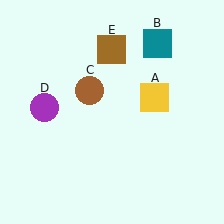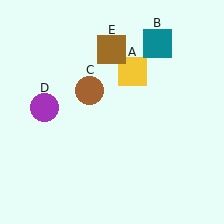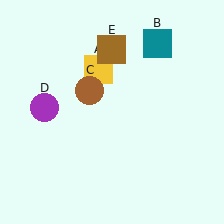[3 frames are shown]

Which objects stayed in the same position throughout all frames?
Teal square (object B) and brown circle (object C) and purple circle (object D) and brown square (object E) remained stationary.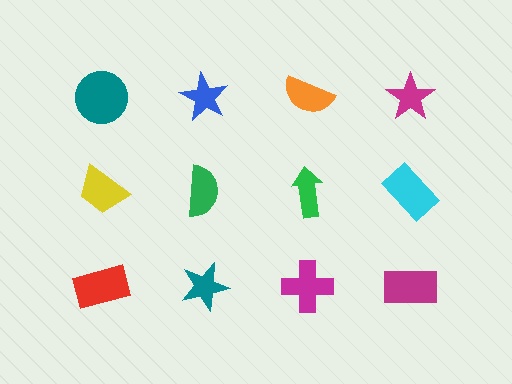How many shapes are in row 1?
4 shapes.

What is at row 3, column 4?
A magenta rectangle.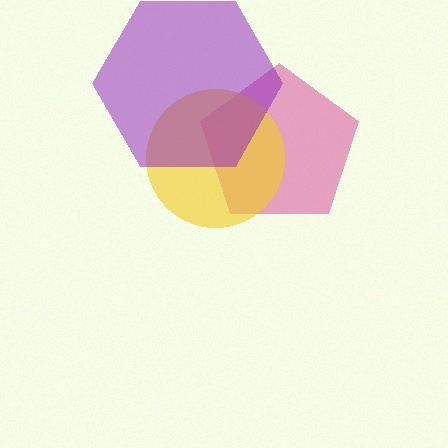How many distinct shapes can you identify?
There are 3 distinct shapes: a magenta pentagon, a yellow circle, a purple hexagon.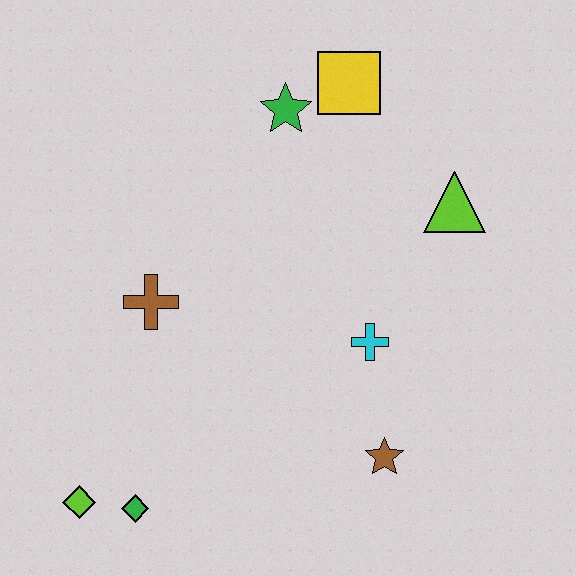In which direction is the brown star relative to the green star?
The brown star is below the green star.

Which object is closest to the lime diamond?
The green diamond is closest to the lime diamond.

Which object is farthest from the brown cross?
The lime triangle is farthest from the brown cross.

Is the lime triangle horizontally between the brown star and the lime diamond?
No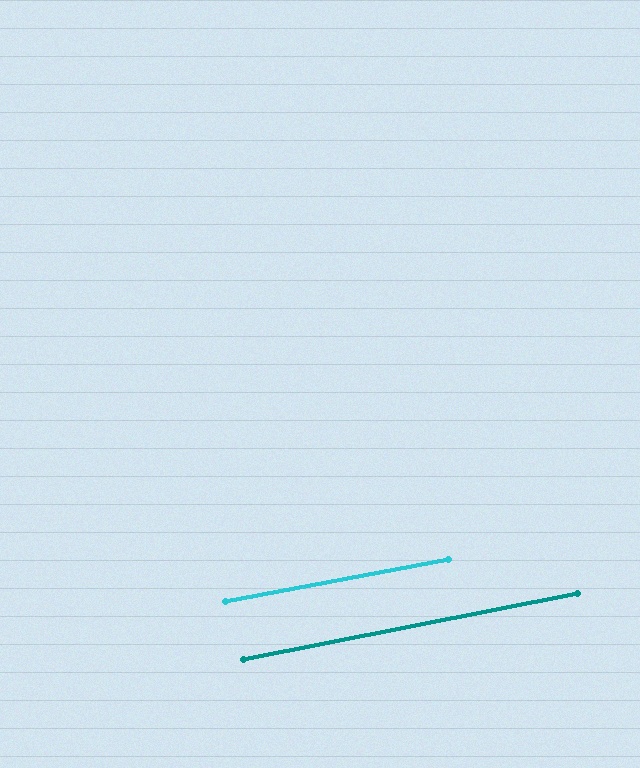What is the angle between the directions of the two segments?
Approximately 0 degrees.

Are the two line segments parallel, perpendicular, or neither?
Parallel — their directions differ by only 0.5°.